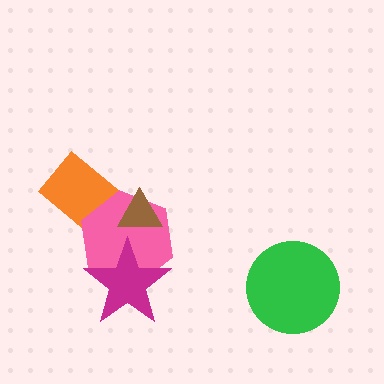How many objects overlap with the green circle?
0 objects overlap with the green circle.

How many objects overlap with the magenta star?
1 object overlaps with the magenta star.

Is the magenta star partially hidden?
No, no other shape covers it.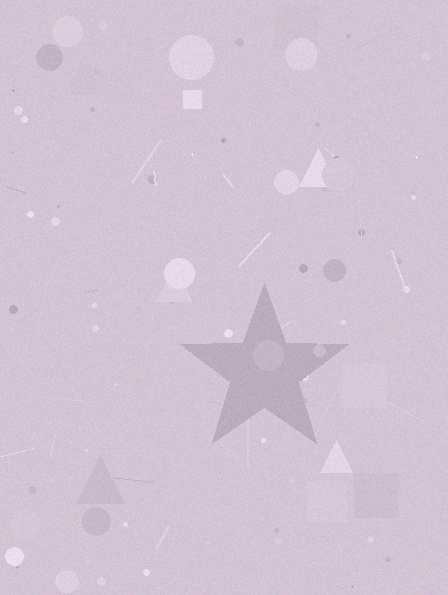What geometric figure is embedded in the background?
A star is embedded in the background.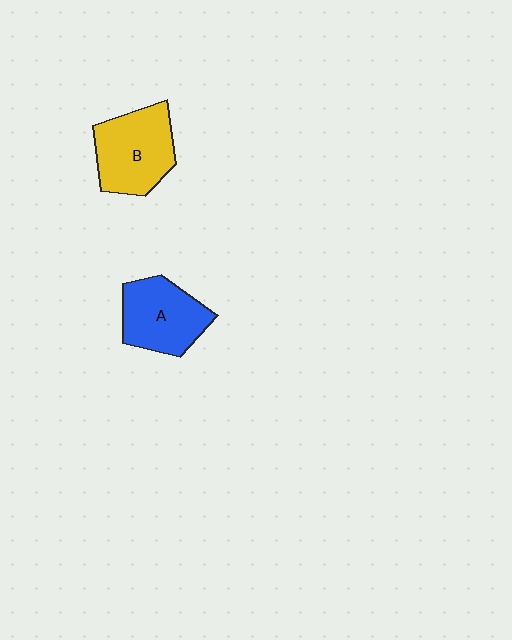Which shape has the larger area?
Shape B (yellow).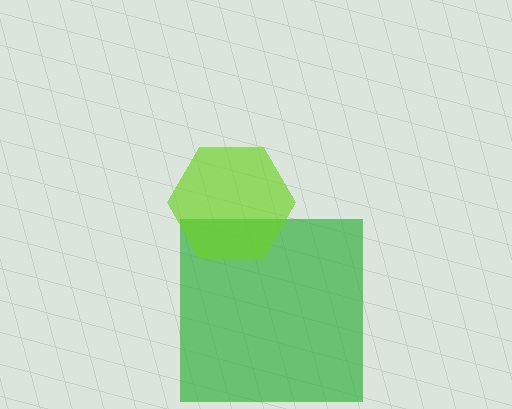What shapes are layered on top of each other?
The layered shapes are: a green square, a lime hexagon.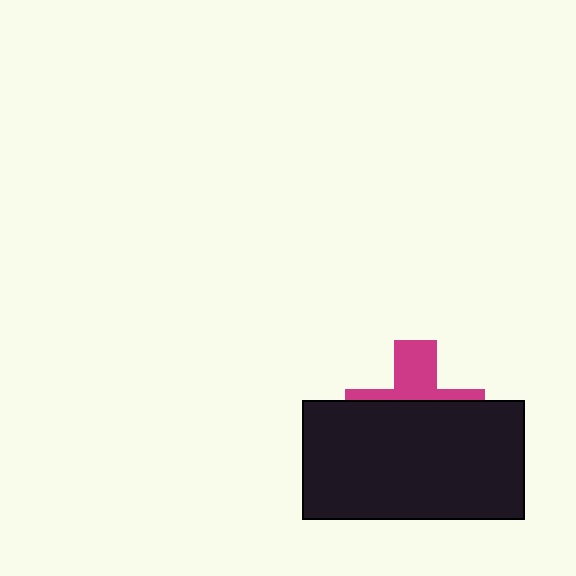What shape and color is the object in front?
The object in front is a black rectangle.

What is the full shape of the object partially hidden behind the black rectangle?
The partially hidden object is a magenta cross.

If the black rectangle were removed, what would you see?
You would see the complete magenta cross.